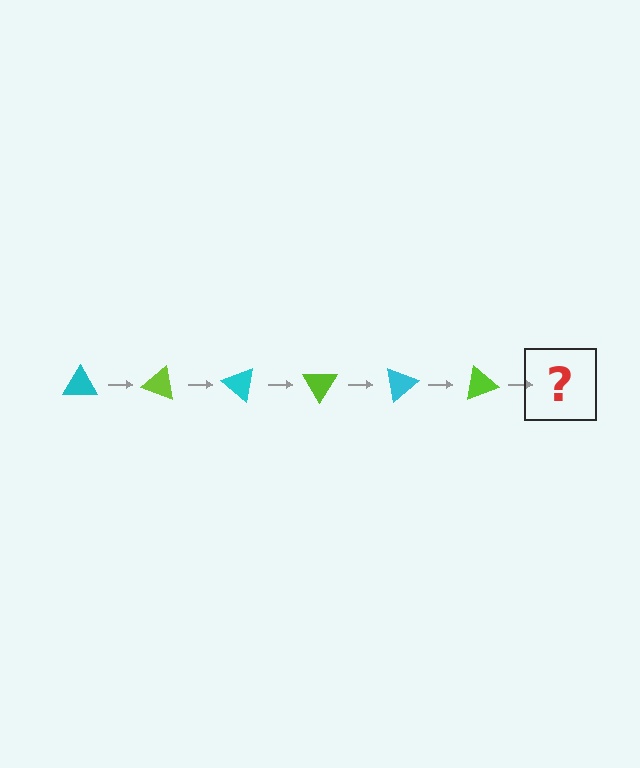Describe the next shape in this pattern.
It should be a cyan triangle, rotated 120 degrees from the start.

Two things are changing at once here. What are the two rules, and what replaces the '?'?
The two rules are that it rotates 20 degrees each step and the color cycles through cyan and lime. The '?' should be a cyan triangle, rotated 120 degrees from the start.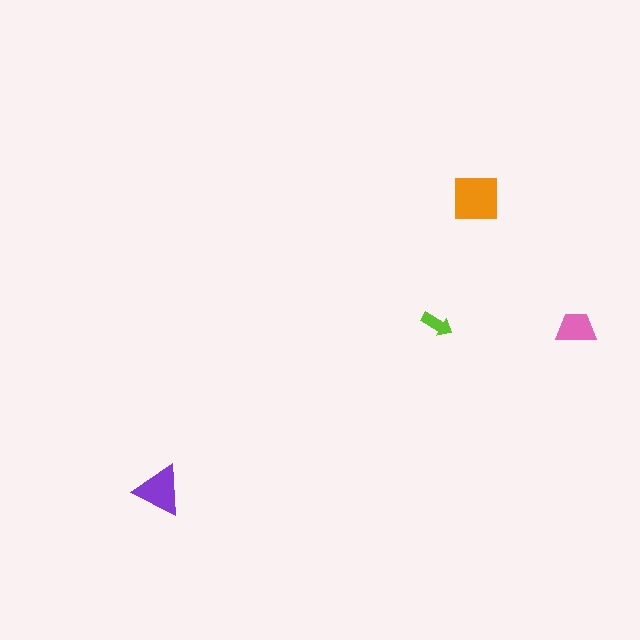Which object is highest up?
The orange square is topmost.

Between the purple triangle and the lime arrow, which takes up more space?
The purple triangle.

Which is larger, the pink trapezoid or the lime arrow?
The pink trapezoid.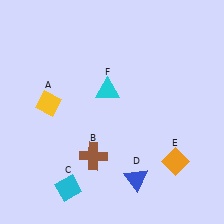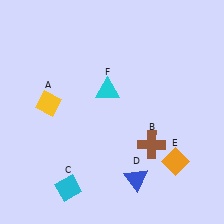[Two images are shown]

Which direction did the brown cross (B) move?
The brown cross (B) moved right.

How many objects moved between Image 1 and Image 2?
1 object moved between the two images.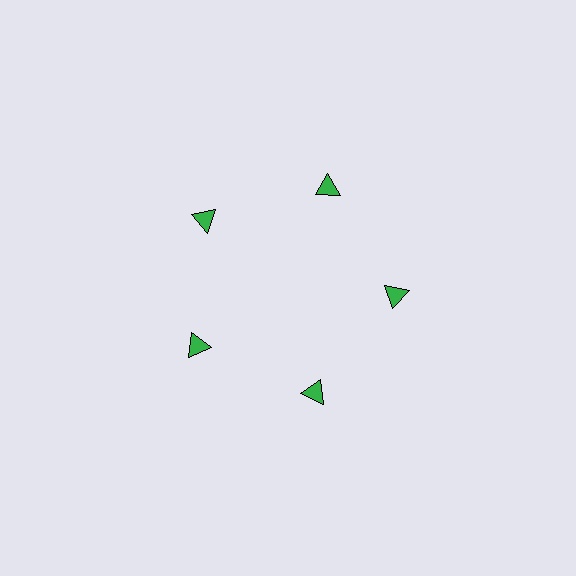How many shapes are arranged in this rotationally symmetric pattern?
There are 5 shapes, arranged in 5 groups of 1.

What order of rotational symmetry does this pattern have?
This pattern has 5-fold rotational symmetry.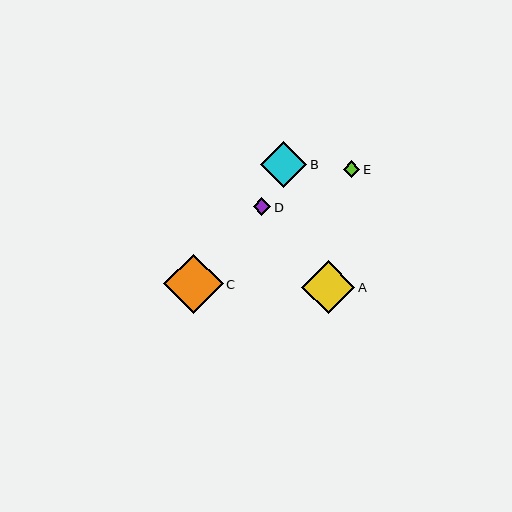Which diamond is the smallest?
Diamond E is the smallest with a size of approximately 16 pixels.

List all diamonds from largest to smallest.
From largest to smallest: C, A, B, D, E.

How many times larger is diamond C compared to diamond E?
Diamond C is approximately 3.7 times the size of diamond E.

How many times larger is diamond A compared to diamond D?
Diamond A is approximately 3.0 times the size of diamond D.